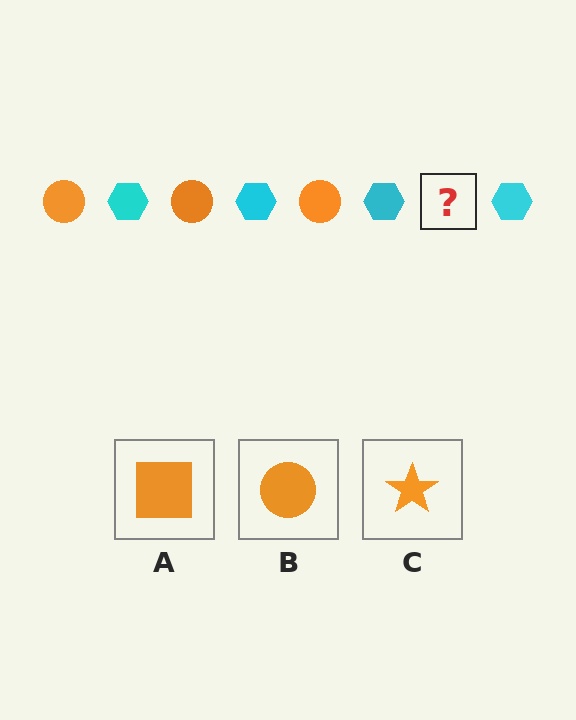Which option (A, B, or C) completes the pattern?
B.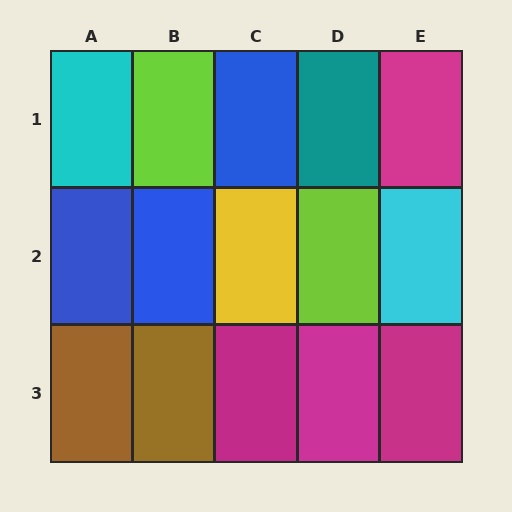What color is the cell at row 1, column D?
Teal.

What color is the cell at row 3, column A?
Brown.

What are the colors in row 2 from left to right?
Blue, blue, yellow, lime, cyan.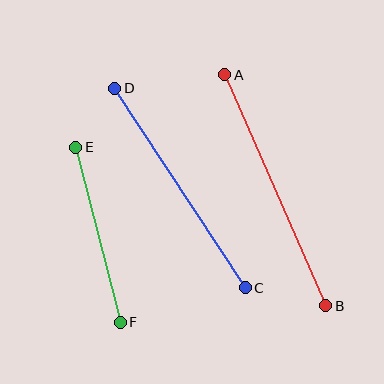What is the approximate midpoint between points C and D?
The midpoint is at approximately (180, 188) pixels.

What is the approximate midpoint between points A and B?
The midpoint is at approximately (275, 190) pixels.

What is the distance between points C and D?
The distance is approximately 238 pixels.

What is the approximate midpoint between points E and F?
The midpoint is at approximately (98, 235) pixels.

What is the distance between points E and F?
The distance is approximately 181 pixels.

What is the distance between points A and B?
The distance is approximately 252 pixels.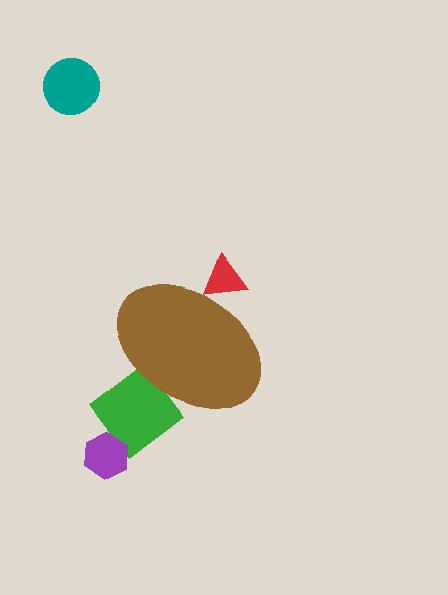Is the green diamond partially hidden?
Yes, the green diamond is partially hidden behind the brown ellipse.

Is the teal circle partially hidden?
No, the teal circle is fully visible.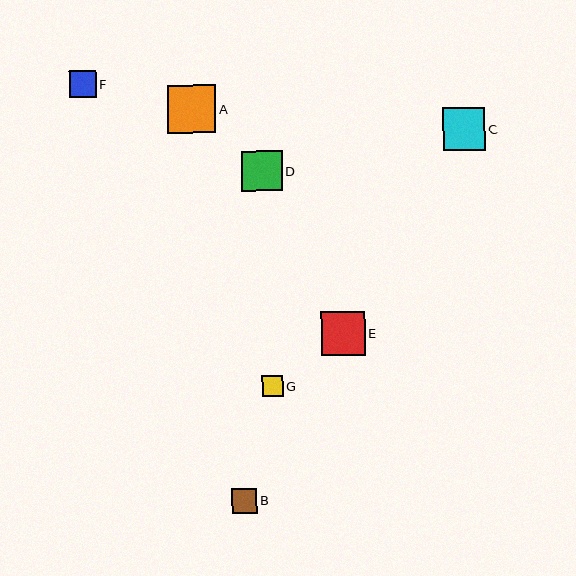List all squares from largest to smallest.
From largest to smallest: A, E, C, D, F, B, G.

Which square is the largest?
Square A is the largest with a size of approximately 48 pixels.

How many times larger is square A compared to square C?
Square A is approximately 1.1 times the size of square C.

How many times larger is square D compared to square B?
Square D is approximately 1.6 times the size of square B.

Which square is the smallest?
Square G is the smallest with a size of approximately 21 pixels.